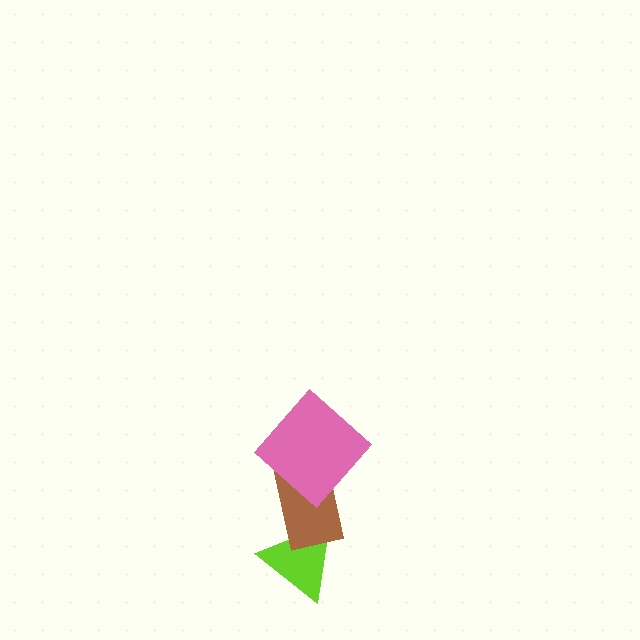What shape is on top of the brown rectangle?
The pink diamond is on top of the brown rectangle.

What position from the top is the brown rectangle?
The brown rectangle is 2nd from the top.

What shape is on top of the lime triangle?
The brown rectangle is on top of the lime triangle.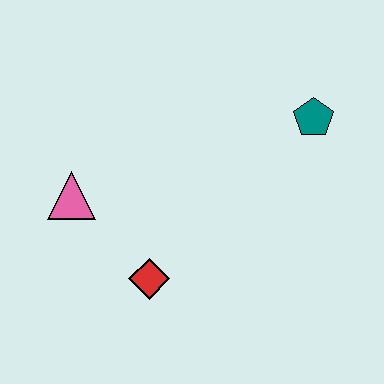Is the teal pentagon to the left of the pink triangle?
No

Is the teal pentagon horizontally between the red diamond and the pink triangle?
No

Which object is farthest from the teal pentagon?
The pink triangle is farthest from the teal pentagon.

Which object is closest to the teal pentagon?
The red diamond is closest to the teal pentagon.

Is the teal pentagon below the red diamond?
No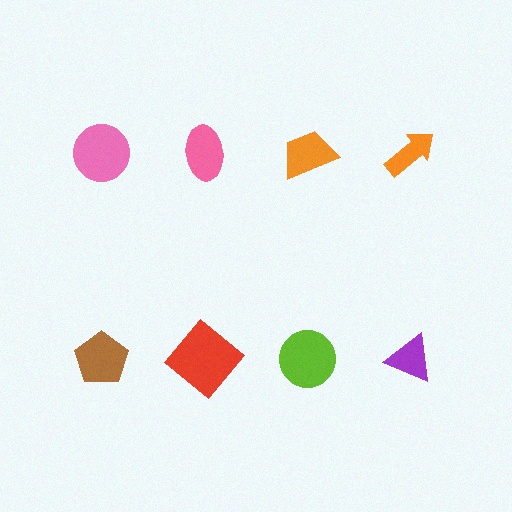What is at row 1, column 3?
An orange trapezoid.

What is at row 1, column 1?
A pink circle.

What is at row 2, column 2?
A red diamond.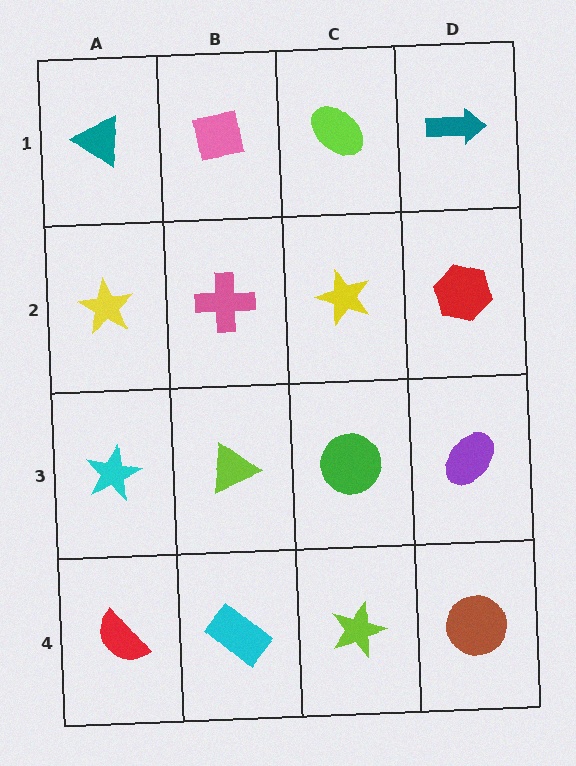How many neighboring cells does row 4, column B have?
3.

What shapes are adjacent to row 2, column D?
A teal arrow (row 1, column D), a purple ellipse (row 3, column D), a yellow star (row 2, column C).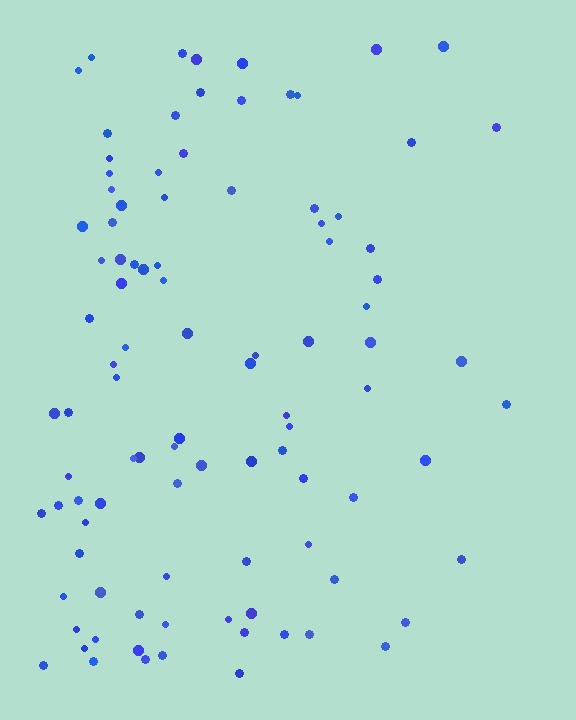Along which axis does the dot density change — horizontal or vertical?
Horizontal.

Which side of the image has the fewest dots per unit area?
The right.